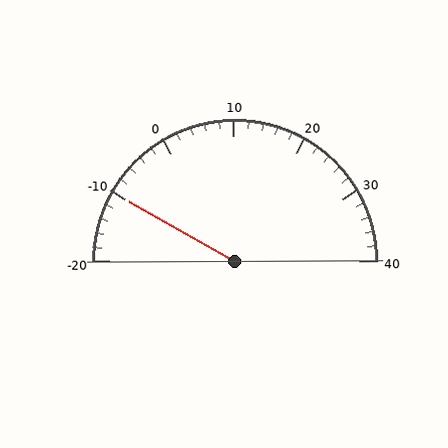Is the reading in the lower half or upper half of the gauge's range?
The reading is in the lower half of the range (-20 to 40).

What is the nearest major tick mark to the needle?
The nearest major tick mark is -10.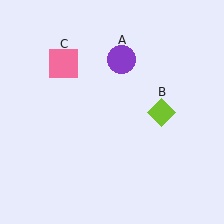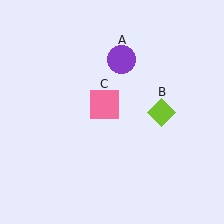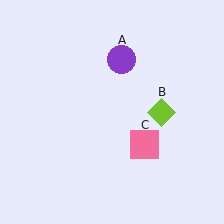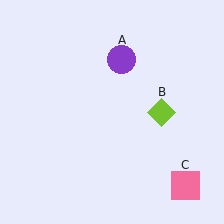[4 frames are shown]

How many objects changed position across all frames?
1 object changed position: pink square (object C).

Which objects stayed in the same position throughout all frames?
Purple circle (object A) and lime diamond (object B) remained stationary.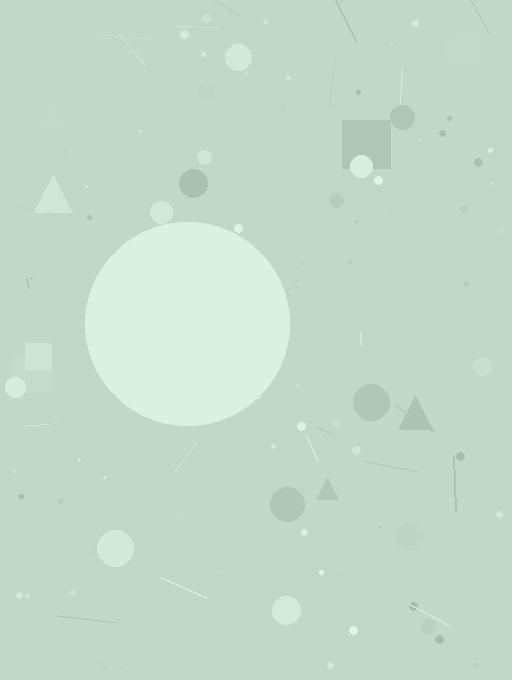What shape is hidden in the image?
A circle is hidden in the image.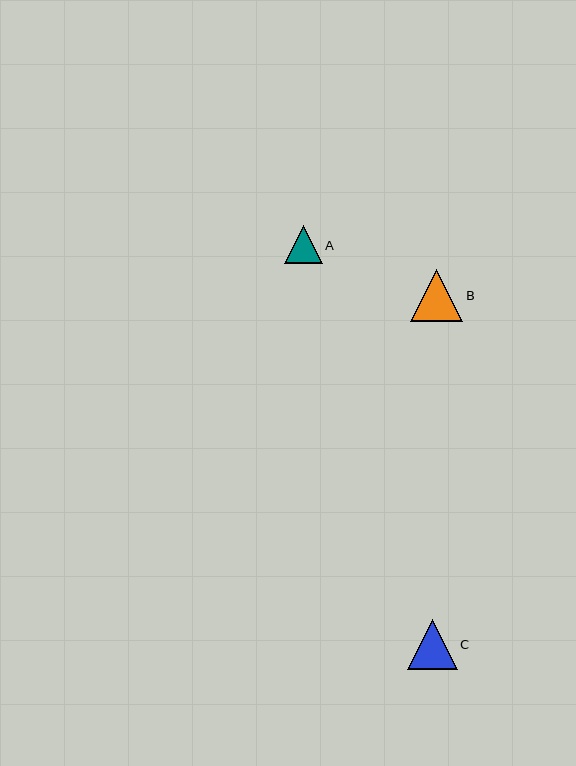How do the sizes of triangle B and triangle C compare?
Triangle B and triangle C are approximately the same size.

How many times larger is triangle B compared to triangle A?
Triangle B is approximately 1.4 times the size of triangle A.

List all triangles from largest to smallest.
From largest to smallest: B, C, A.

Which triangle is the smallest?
Triangle A is the smallest with a size of approximately 38 pixels.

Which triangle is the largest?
Triangle B is the largest with a size of approximately 52 pixels.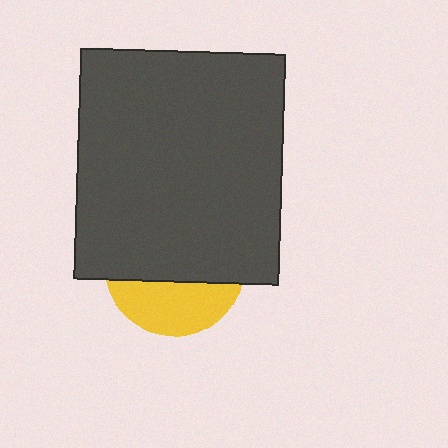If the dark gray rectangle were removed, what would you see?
You would see the complete yellow circle.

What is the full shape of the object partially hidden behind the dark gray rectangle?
The partially hidden object is a yellow circle.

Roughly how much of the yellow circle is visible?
A small part of it is visible (roughly 36%).